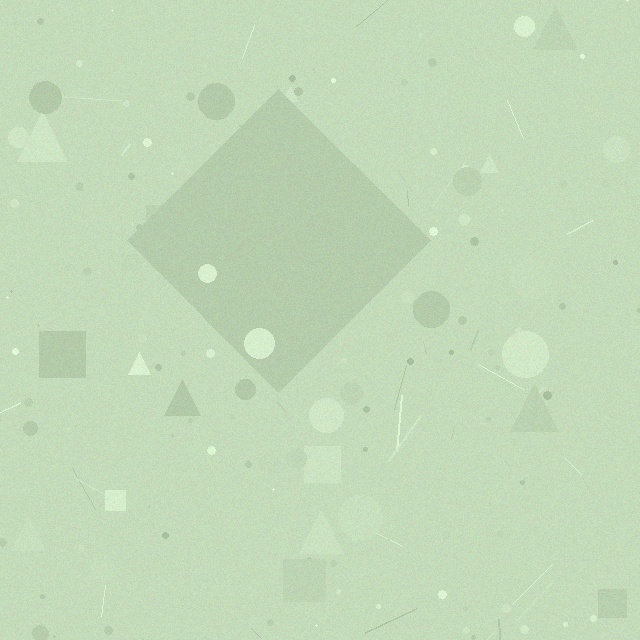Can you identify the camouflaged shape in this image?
The camouflaged shape is a diamond.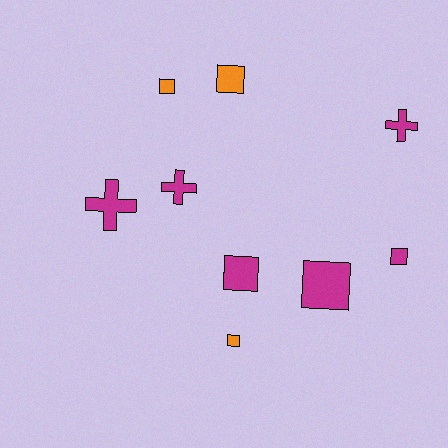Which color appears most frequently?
Magenta, with 6 objects.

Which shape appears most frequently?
Square, with 6 objects.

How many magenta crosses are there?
There are 3 magenta crosses.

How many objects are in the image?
There are 9 objects.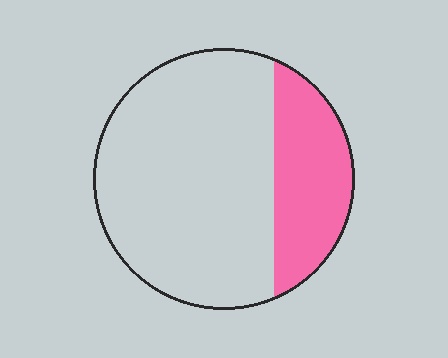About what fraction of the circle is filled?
About one quarter (1/4).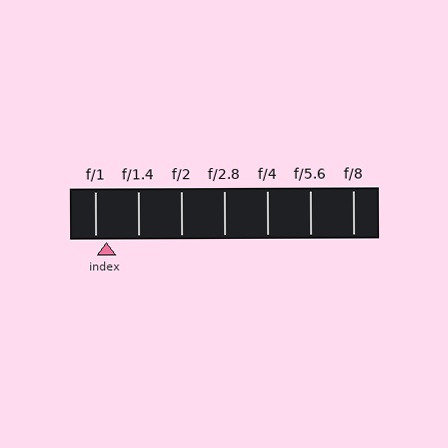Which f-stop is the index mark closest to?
The index mark is closest to f/1.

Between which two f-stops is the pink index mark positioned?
The index mark is between f/1 and f/1.4.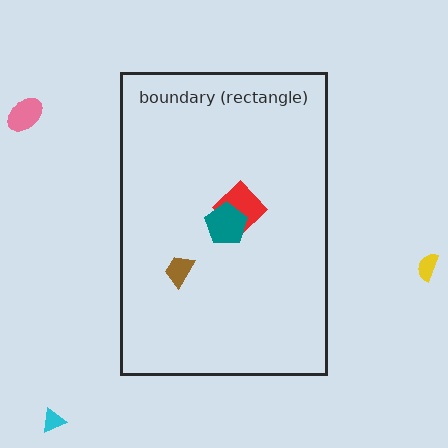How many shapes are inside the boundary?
3 inside, 3 outside.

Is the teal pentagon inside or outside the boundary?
Inside.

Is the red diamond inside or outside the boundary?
Inside.